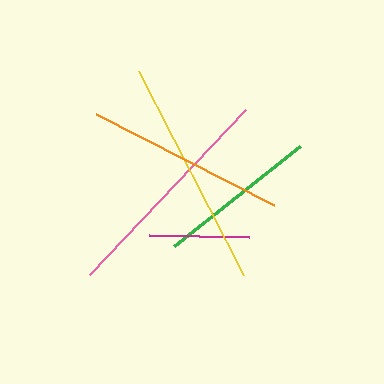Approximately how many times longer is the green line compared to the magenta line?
The green line is approximately 1.6 times the length of the magenta line.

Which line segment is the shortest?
The magenta line is the shortest at approximately 100 pixels.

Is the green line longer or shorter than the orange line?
The orange line is longer than the green line.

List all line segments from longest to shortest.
From longest to shortest: yellow, pink, orange, green, magenta.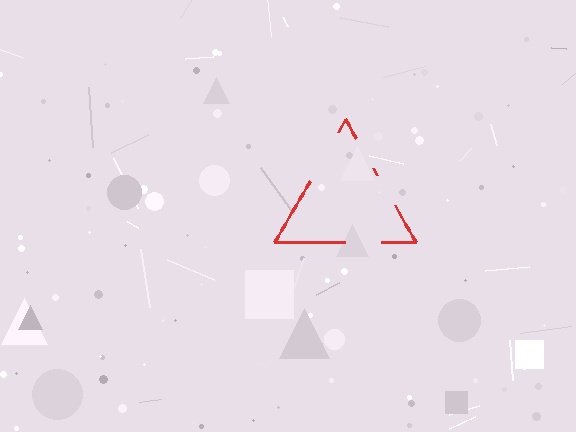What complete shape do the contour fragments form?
The contour fragments form a triangle.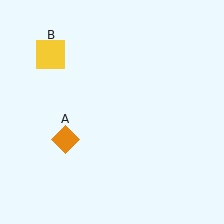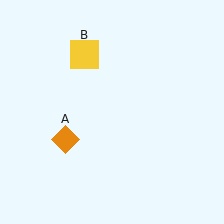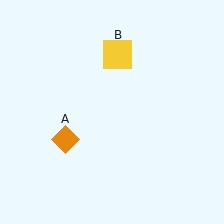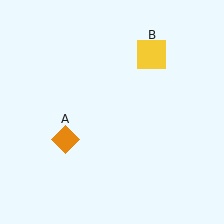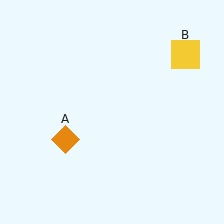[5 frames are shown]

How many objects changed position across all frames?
1 object changed position: yellow square (object B).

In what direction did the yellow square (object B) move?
The yellow square (object B) moved right.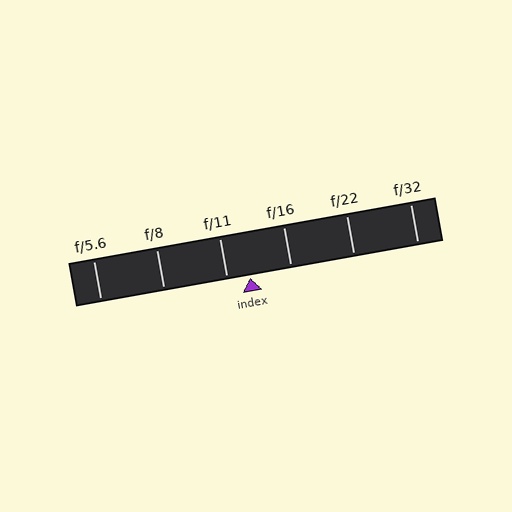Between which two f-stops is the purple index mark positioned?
The index mark is between f/11 and f/16.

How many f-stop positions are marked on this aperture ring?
There are 6 f-stop positions marked.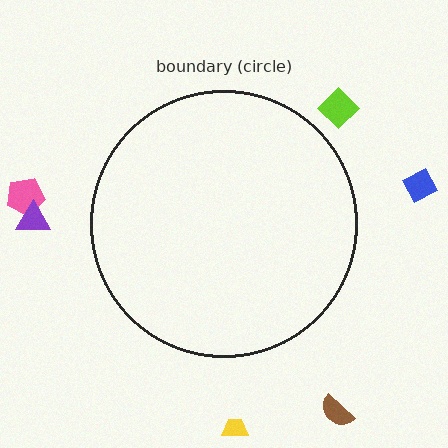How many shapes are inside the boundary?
0 inside, 6 outside.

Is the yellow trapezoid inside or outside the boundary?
Outside.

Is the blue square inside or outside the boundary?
Outside.